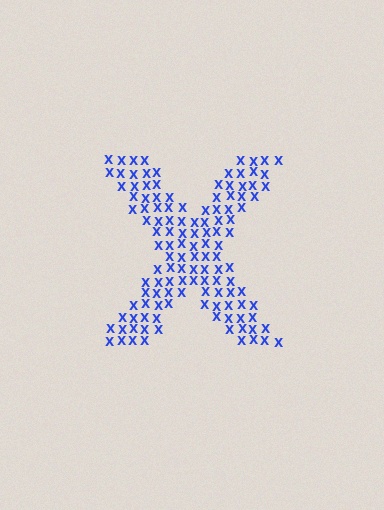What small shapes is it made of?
It is made of small letter X's.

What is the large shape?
The large shape is the letter X.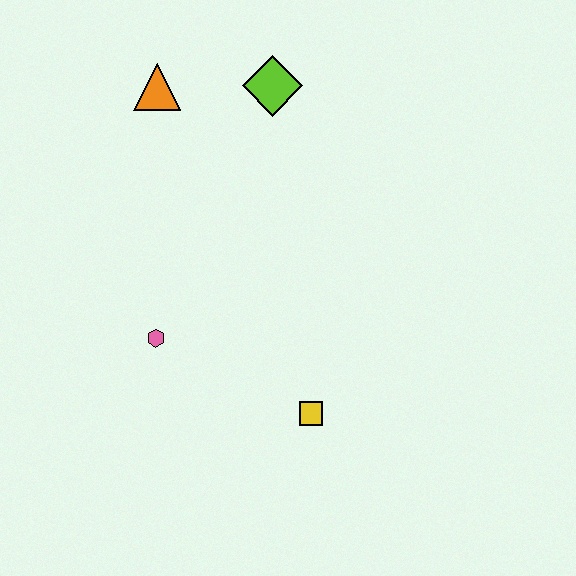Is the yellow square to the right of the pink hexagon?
Yes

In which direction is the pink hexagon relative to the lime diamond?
The pink hexagon is below the lime diamond.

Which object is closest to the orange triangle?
The lime diamond is closest to the orange triangle.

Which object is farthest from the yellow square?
The orange triangle is farthest from the yellow square.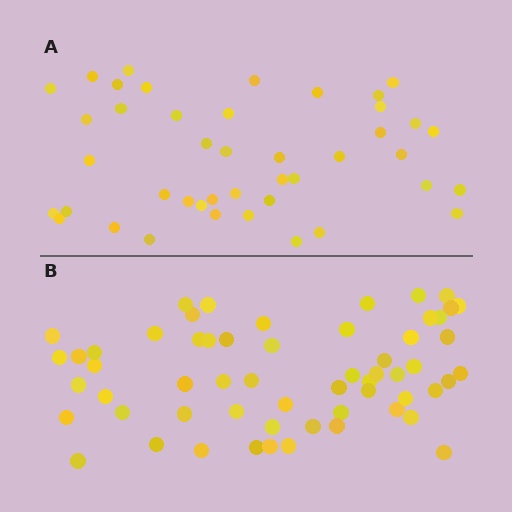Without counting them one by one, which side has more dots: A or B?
Region B (the bottom region) has more dots.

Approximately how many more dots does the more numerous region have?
Region B has approximately 15 more dots than region A.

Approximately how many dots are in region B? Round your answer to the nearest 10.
About 60 dots. (The exact count is 59, which rounds to 60.)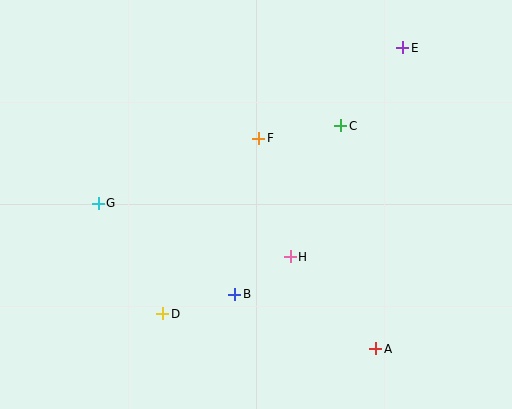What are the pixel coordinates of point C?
Point C is at (341, 126).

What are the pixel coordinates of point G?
Point G is at (98, 203).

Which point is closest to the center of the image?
Point H at (290, 257) is closest to the center.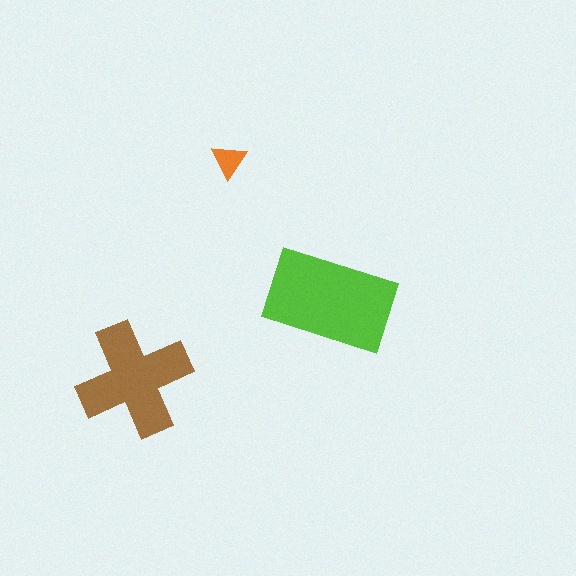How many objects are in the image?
There are 3 objects in the image.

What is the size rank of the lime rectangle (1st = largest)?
1st.